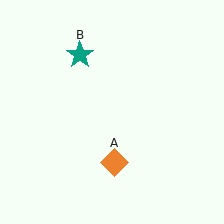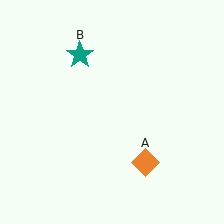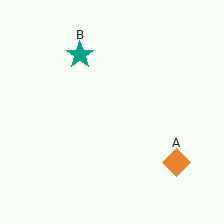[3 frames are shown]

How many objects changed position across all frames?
1 object changed position: orange diamond (object A).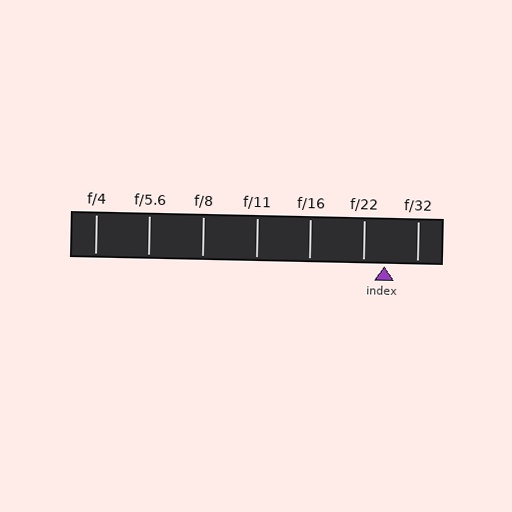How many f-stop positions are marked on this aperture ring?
There are 7 f-stop positions marked.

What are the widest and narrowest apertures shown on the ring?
The widest aperture shown is f/4 and the narrowest is f/32.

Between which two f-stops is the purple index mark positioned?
The index mark is between f/22 and f/32.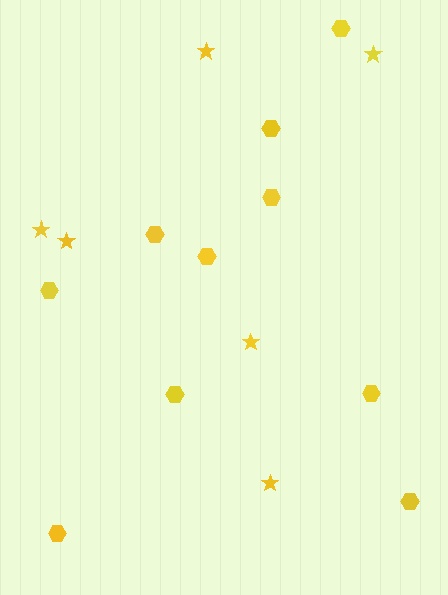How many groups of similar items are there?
There are 2 groups: one group of hexagons (10) and one group of stars (6).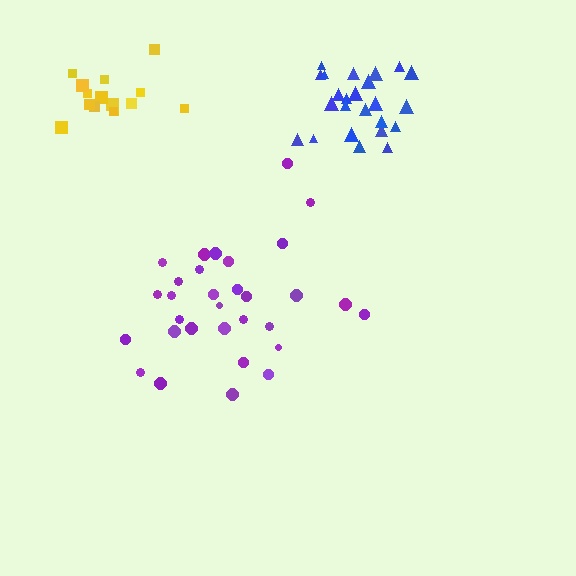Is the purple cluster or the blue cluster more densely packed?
Blue.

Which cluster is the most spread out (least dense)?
Purple.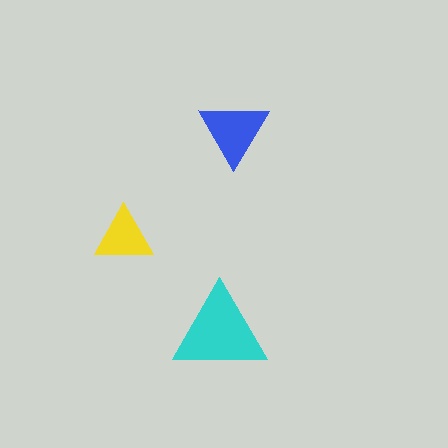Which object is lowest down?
The cyan triangle is bottommost.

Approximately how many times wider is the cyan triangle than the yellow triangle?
About 1.5 times wider.